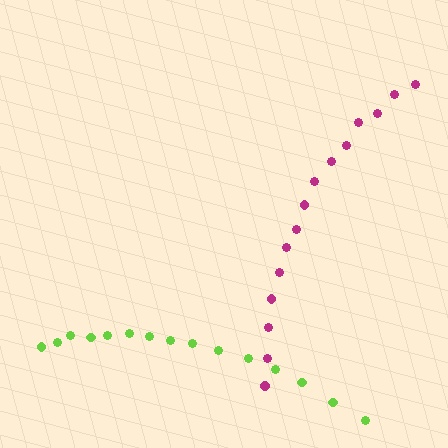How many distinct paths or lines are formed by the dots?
There are 2 distinct paths.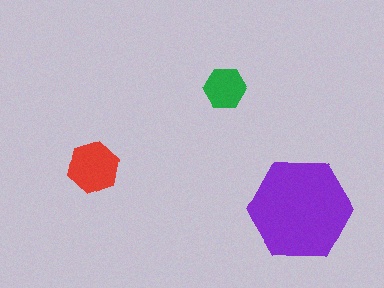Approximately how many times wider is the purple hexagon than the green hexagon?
About 2.5 times wider.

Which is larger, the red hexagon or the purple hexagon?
The purple one.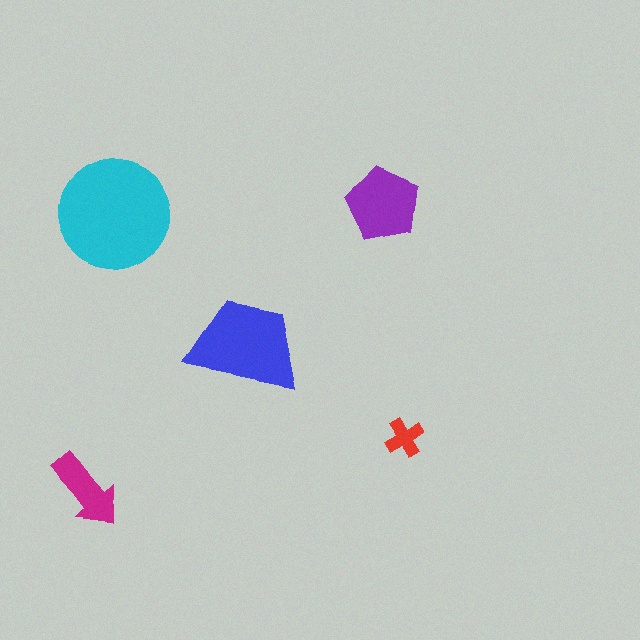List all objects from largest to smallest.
The cyan circle, the blue trapezoid, the purple pentagon, the magenta arrow, the red cross.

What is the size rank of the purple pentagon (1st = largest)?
3rd.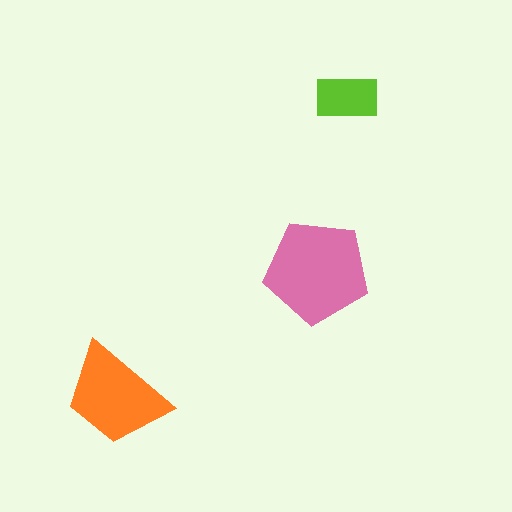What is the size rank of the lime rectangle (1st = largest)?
3rd.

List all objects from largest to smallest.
The pink pentagon, the orange trapezoid, the lime rectangle.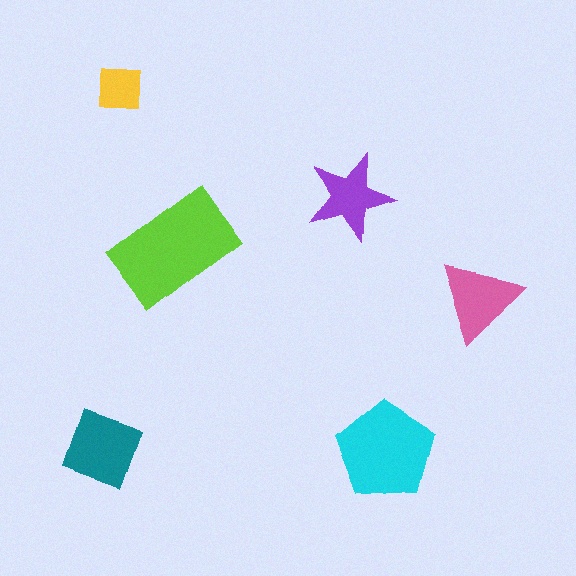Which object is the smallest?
The yellow square.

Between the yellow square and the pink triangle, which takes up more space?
The pink triangle.